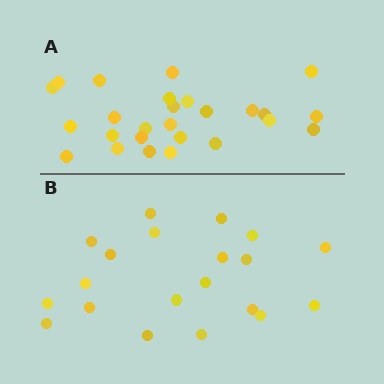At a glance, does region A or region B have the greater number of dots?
Region A (the top region) has more dots.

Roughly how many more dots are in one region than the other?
Region A has about 6 more dots than region B.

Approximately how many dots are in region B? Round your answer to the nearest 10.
About 20 dots.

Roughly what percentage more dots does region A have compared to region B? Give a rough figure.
About 30% more.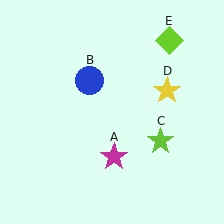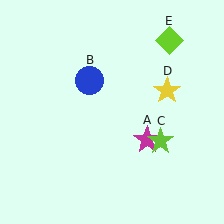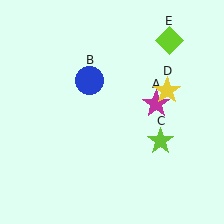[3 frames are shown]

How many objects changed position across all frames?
1 object changed position: magenta star (object A).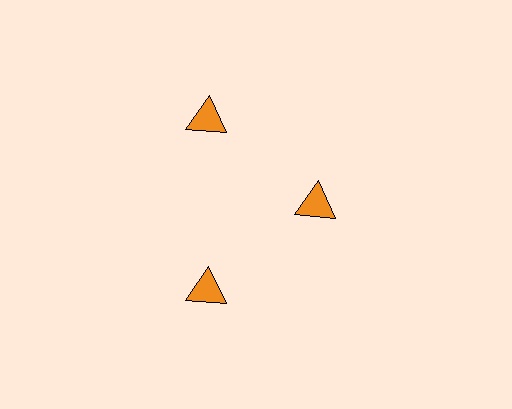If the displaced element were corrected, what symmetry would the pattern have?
It would have 3-fold rotational symmetry — the pattern would map onto itself every 120 degrees.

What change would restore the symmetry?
The symmetry would be restored by moving it outward, back onto the ring so that all 3 triangles sit at equal angles and equal distance from the center.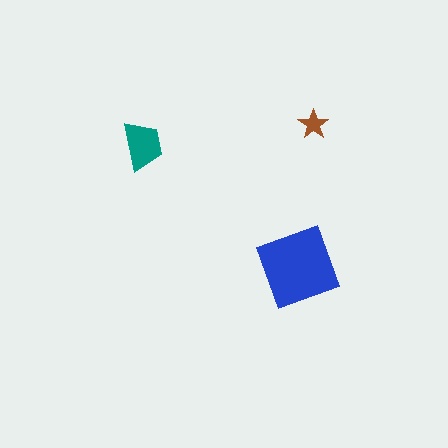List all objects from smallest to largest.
The brown star, the teal trapezoid, the blue diamond.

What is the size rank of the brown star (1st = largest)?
3rd.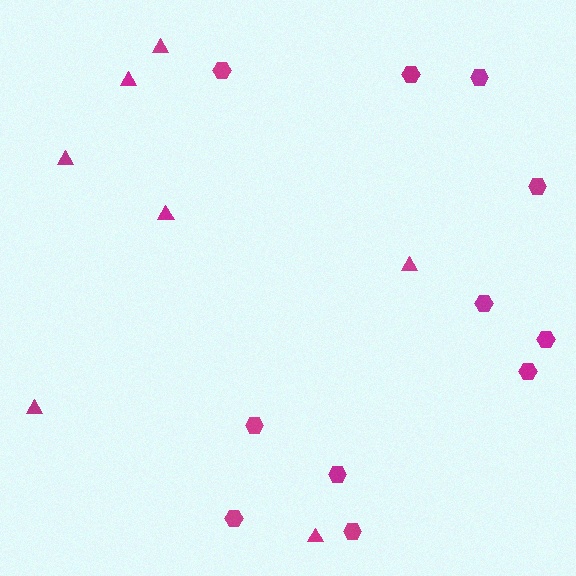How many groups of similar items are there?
There are 2 groups: one group of hexagons (11) and one group of triangles (7).